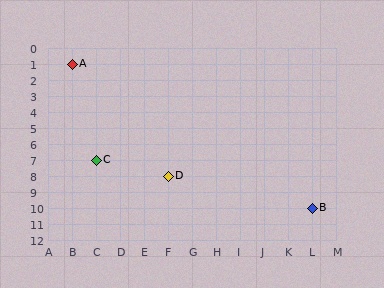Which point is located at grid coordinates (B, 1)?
Point A is at (B, 1).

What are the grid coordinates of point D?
Point D is at grid coordinates (F, 8).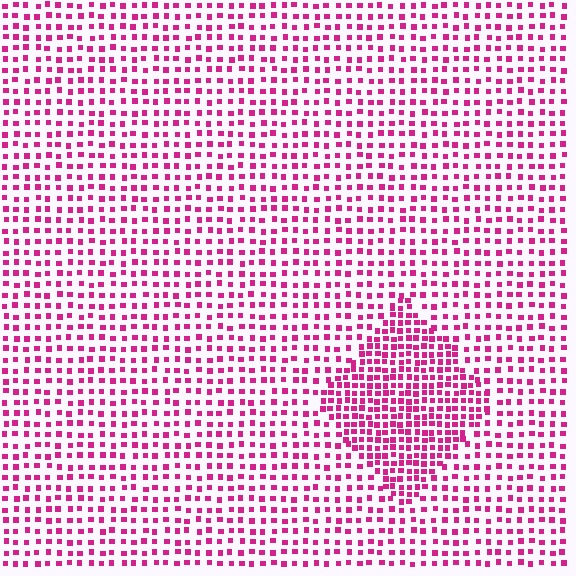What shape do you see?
I see a diamond.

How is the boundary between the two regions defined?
The boundary is defined by a change in element density (approximately 1.9x ratio). All elements are the same color, size, and shape.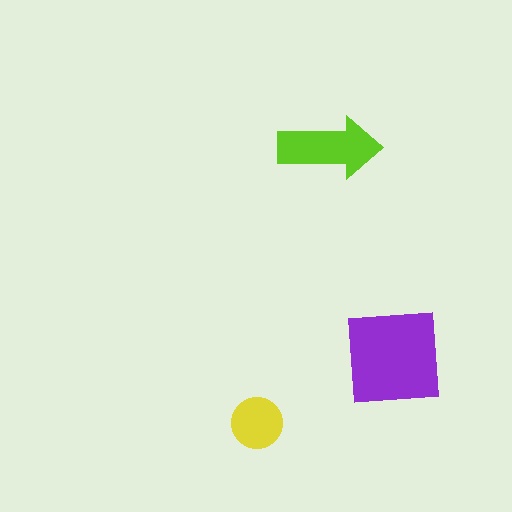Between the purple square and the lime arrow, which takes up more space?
The purple square.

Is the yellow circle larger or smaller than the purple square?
Smaller.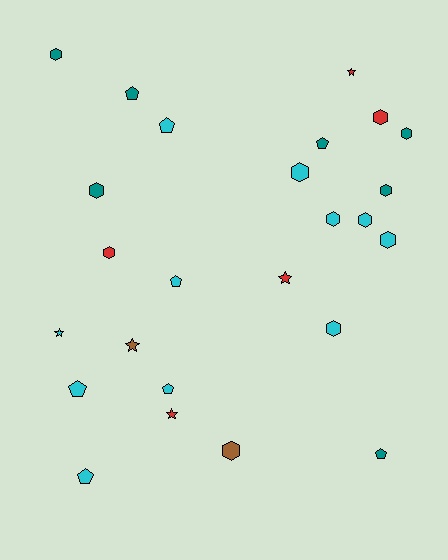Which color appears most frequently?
Cyan, with 11 objects.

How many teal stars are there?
There are no teal stars.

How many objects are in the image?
There are 25 objects.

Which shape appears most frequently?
Hexagon, with 12 objects.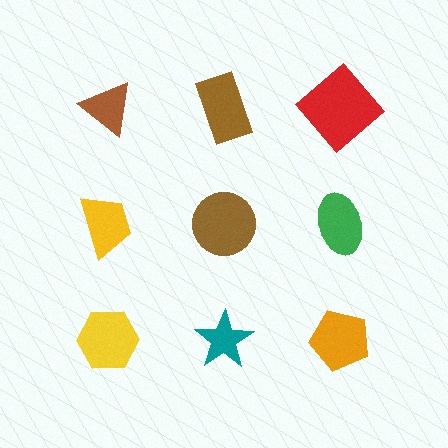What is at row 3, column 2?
A teal star.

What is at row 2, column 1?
A yellow trapezoid.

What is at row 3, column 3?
An orange pentagon.